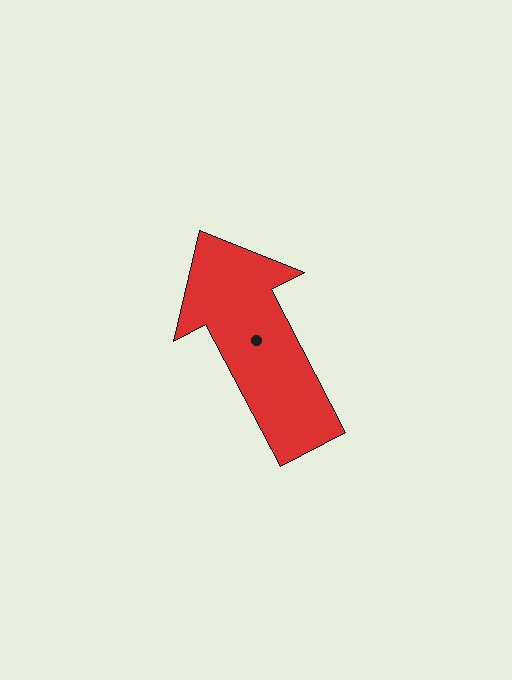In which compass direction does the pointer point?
Northwest.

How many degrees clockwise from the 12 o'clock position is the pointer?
Approximately 333 degrees.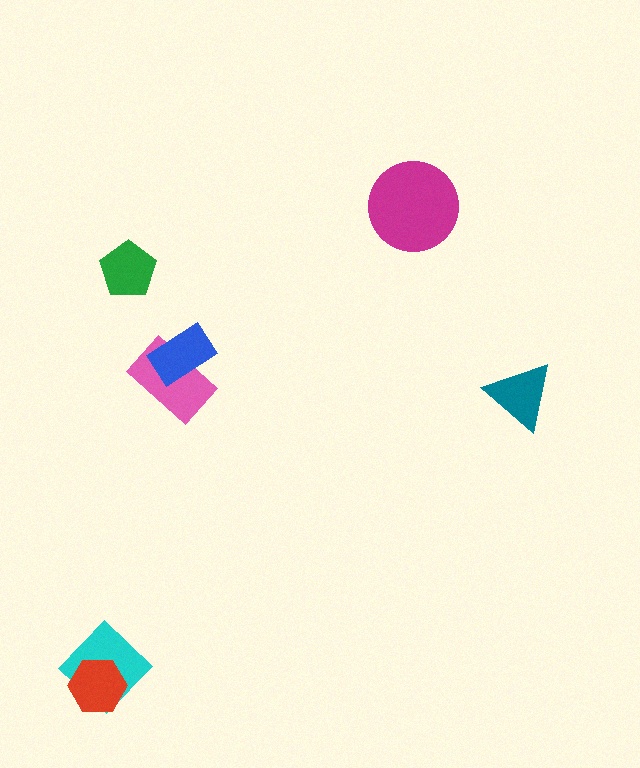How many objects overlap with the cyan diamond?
1 object overlaps with the cyan diamond.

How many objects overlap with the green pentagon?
0 objects overlap with the green pentagon.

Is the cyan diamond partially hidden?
Yes, it is partially covered by another shape.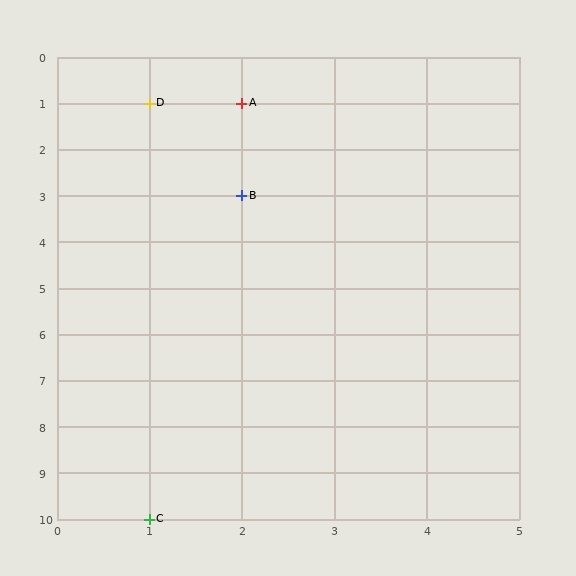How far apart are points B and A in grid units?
Points B and A are 2 rows apart.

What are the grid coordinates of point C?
Point C is at grid coordinates (1, 10).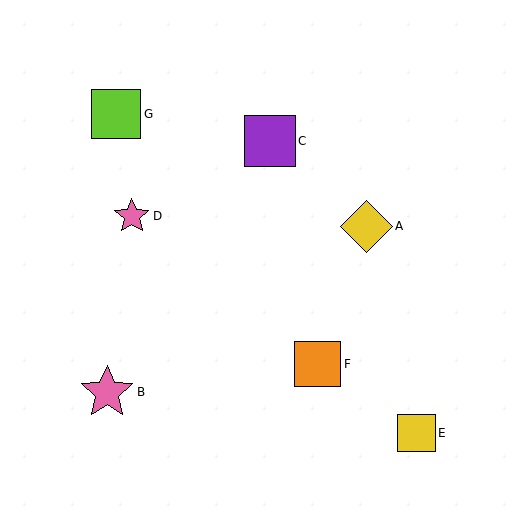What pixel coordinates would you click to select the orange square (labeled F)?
Click at (318, 364) to select the orange square F.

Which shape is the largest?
The pink star (labeled B) is the largest.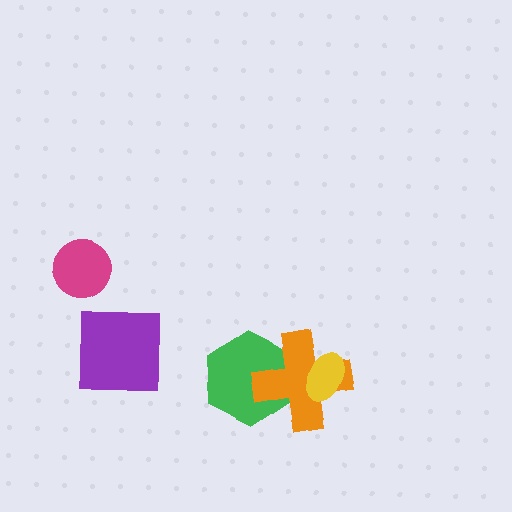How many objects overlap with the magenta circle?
0 objects overlap with the magenta circle.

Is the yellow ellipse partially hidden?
No, no other shape covers it.